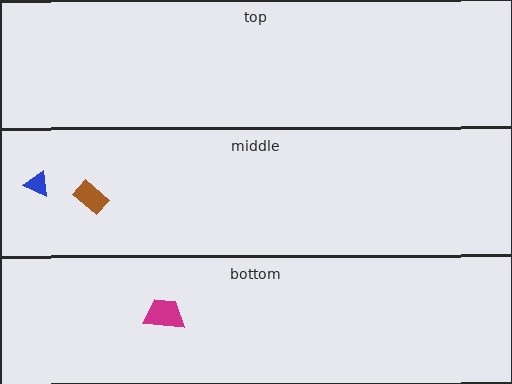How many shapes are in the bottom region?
1.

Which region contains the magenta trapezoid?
The bottom region.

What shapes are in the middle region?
The blue triangle, the brown rectangle.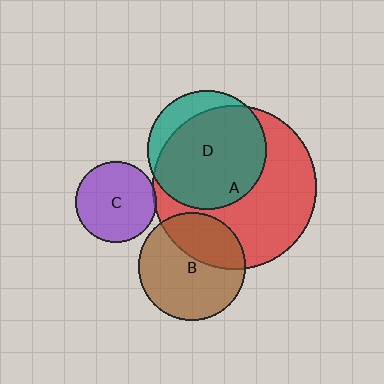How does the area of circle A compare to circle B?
Approximately 2.3 times.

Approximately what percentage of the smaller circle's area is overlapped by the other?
Approximately 35%.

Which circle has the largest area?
Circle A (red).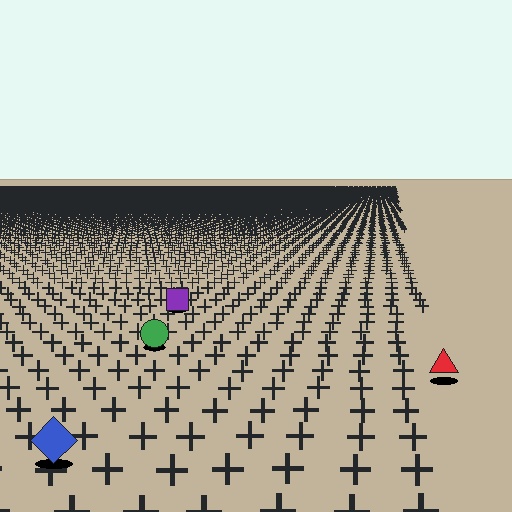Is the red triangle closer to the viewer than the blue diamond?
No. The blue diamond is closer — you can tell from the texture gradient: the ground texture is coarser near it.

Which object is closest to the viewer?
The blue diamond is closest. The texture marks near it are larger and more spread out.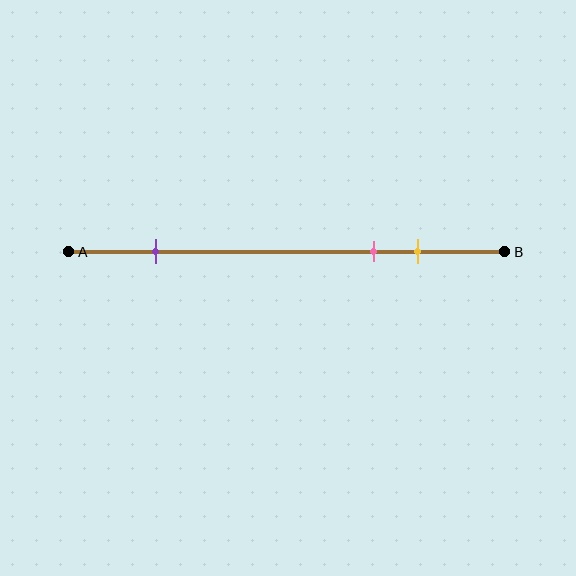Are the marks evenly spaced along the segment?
No, the marks are not evenly spaced.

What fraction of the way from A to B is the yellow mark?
The yellow mark is approximately 80% (0.8) of the way from A to B.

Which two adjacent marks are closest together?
The pink and yellow marks are the closest adjacent pair.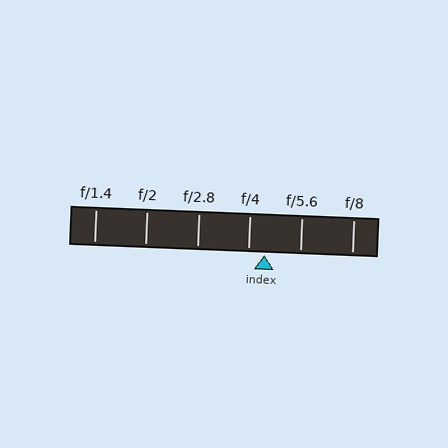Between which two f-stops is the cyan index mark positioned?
The index mark is between f/4 and f/5.6.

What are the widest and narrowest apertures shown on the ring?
The widest aperture shown is f/1.4 and the narrowest is f/8.